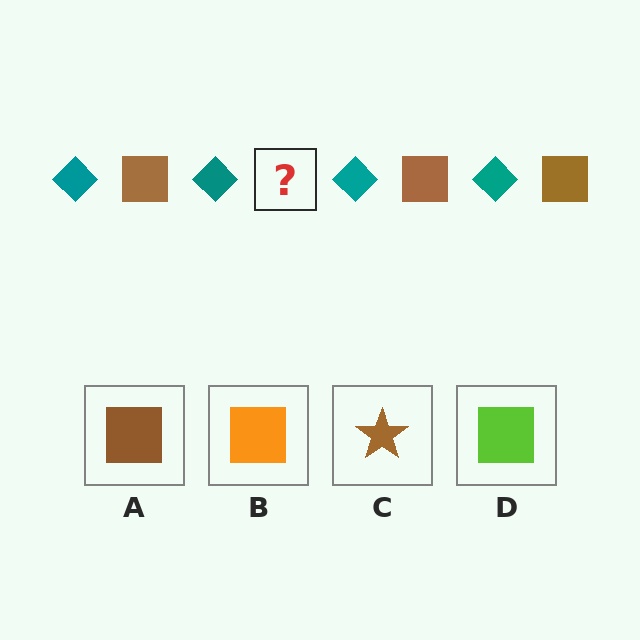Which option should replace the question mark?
Option A.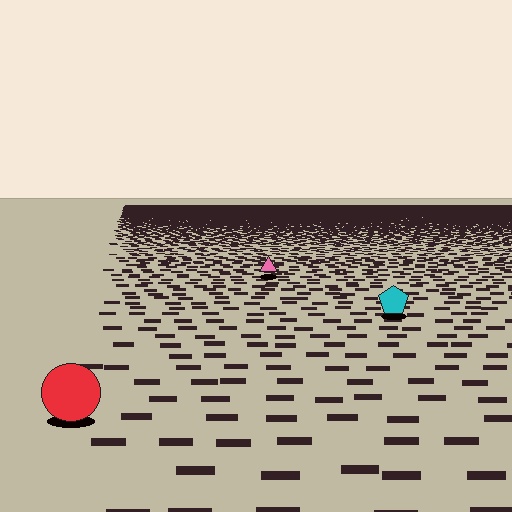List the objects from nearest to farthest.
From nearest to farthest: the red circle, the cyan pentagon, the pink triangle.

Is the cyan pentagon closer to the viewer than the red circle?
No. The red circle is closer — you can tell from the texture gradient: the ground texture is coarser near it.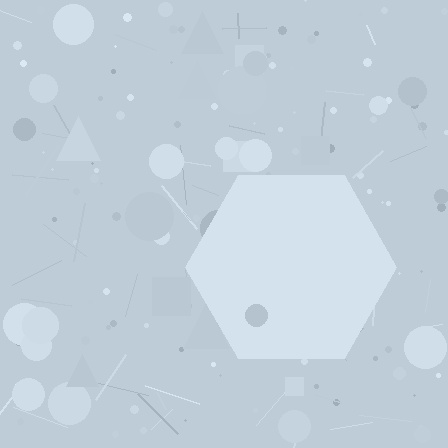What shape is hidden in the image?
A hexagon is hidden in the image.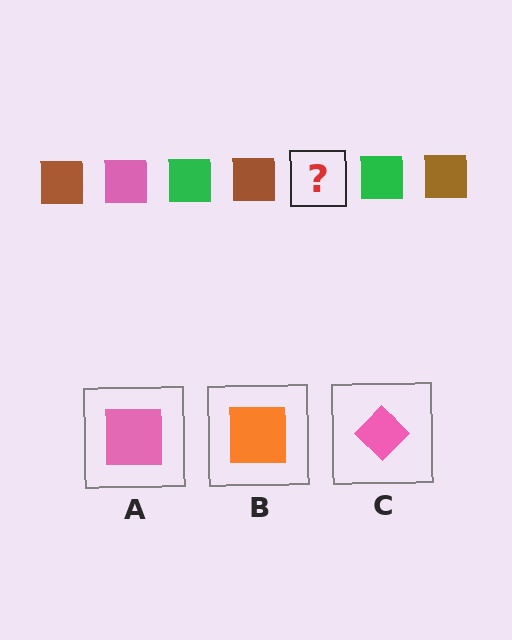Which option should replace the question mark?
Option A.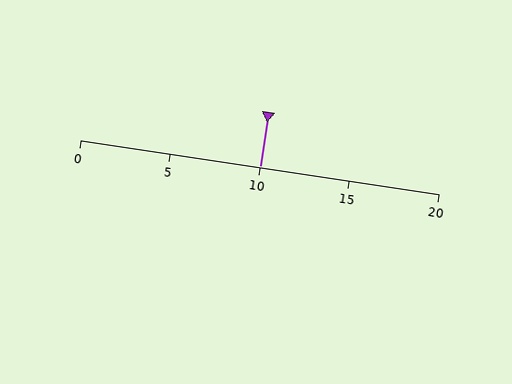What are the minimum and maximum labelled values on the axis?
The axis runs from 0 to 20.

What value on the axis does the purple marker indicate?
The marker indicates approximately 10.